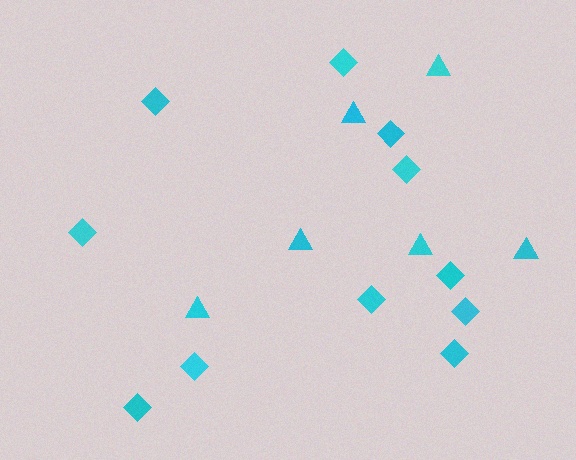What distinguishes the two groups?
There are 2 groups: one group of triangles (6) and one group of diamonds (11).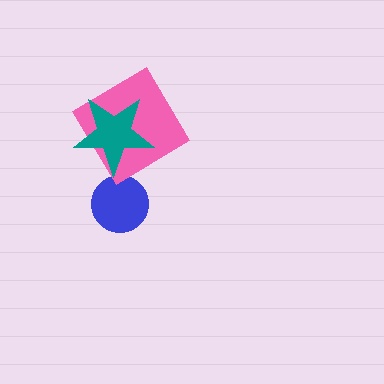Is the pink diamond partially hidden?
Yes, it is partially covered by another shape.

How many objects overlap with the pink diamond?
1 object overlaps with the pink diamond.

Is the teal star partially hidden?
No, no other shape covers it.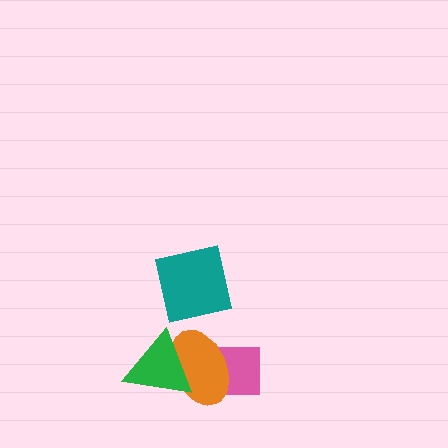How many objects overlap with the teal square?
0 objects overlap with the teal square.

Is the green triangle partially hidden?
No, no other shape covers it.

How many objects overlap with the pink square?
1 object overlaps with the pink square.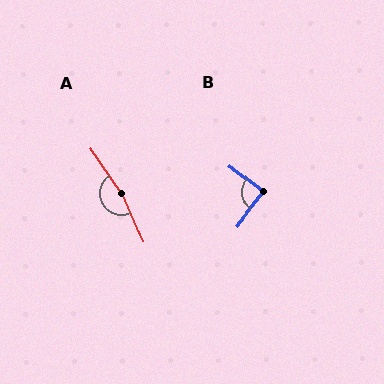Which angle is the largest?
A, at approximately 170 degrees.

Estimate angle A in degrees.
Approximately 170 degrees.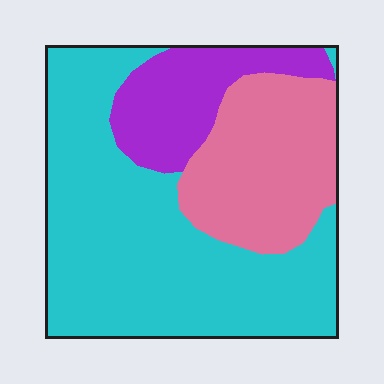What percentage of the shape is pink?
Pink covers 26% of the shape.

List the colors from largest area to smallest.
From largest to smallest: cyan, pink, purple.